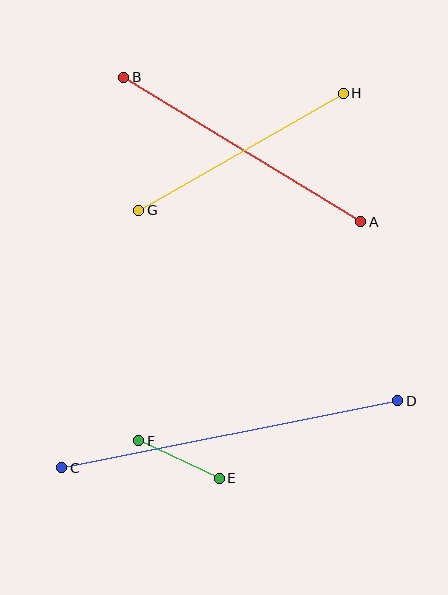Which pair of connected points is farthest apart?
Points C and D are farthest apart.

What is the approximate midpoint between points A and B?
The midpoint is at approximately (242, 149) pixels.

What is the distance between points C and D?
The distance is approximately 343 pixels.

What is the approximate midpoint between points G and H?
The midpoint is at approximately (241, 152) pixels.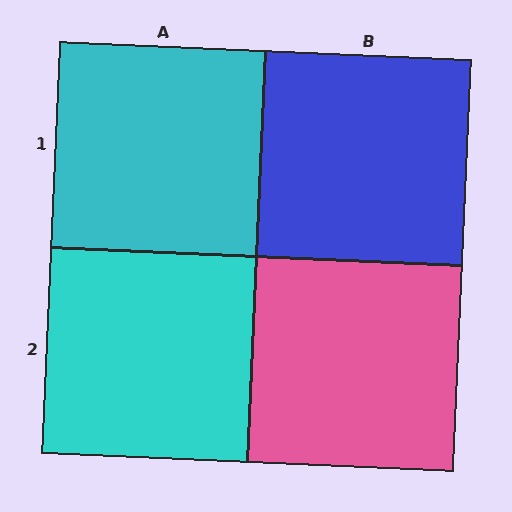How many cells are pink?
1 cell is pink.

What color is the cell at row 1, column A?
Cyan.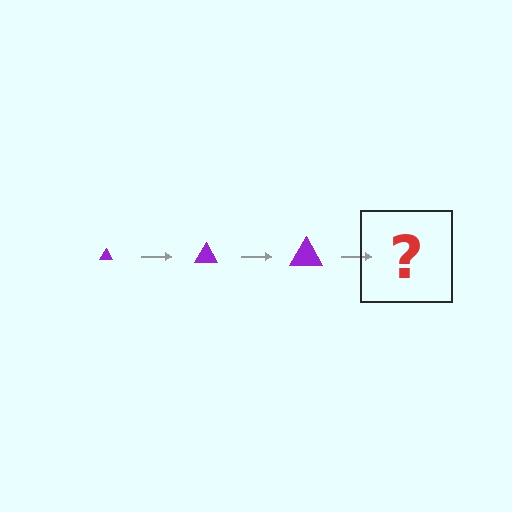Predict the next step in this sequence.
The next step is a purple triangle, larger than the previous one.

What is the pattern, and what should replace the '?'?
The pattern is that the triangle gets progressively larger each step. The '?' should be a purple triangle, larger than the previous one.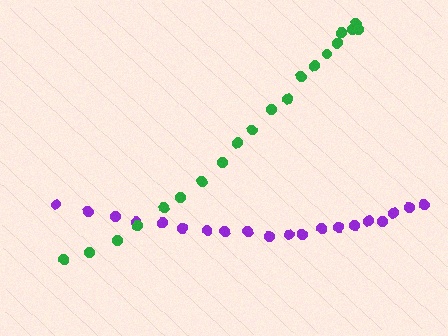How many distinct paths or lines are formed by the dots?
There are 2 distinct paths.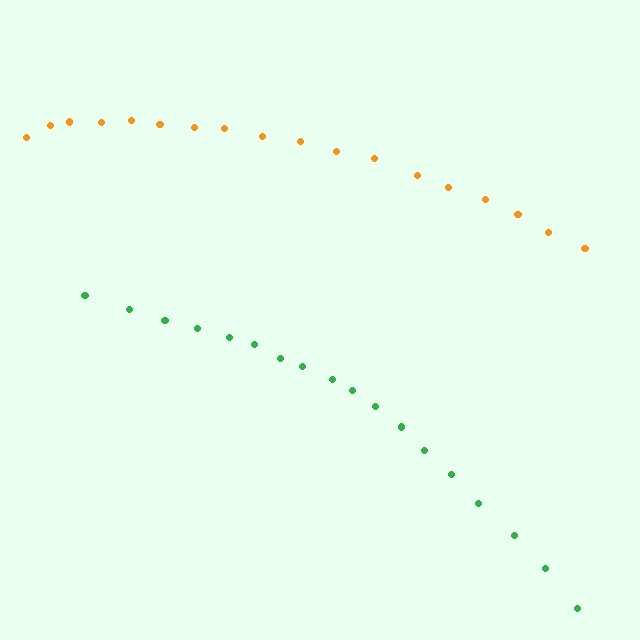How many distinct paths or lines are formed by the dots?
There are 2 distinct paths.